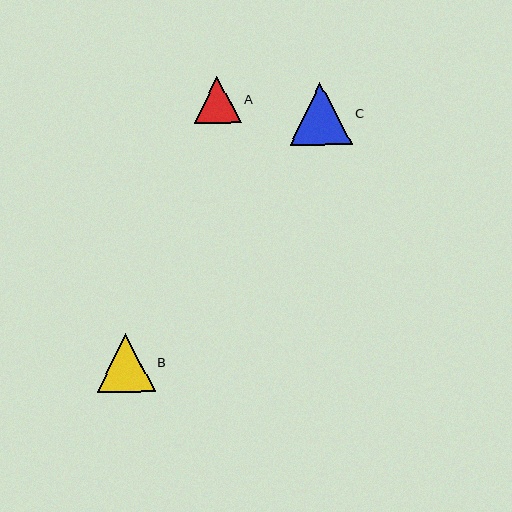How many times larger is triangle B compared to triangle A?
Triangle B is approximately 1.2 times the size of triangle A.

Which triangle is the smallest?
Triangle A is the smallest with a size of approximately 47 pixels.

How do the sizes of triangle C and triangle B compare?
Triangle C and triangle B are approximately the same size.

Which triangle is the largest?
Triangle C is the largest with a size of approximately 62 pixels.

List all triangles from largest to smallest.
From largest to smallest: C, B, A.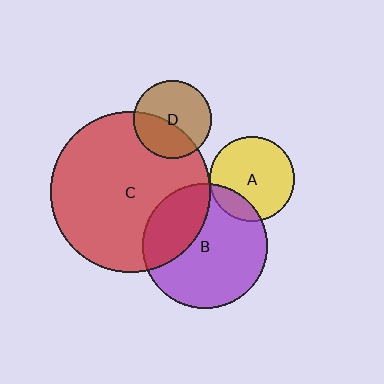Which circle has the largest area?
Circle C (red).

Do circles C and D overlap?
Yes.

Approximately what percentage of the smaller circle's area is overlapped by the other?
Approximately 40%.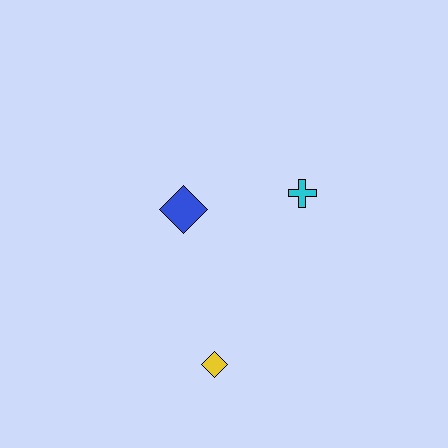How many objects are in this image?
There are 3 objects.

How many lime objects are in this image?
There are no lime objects.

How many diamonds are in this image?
There are 2 diamonds.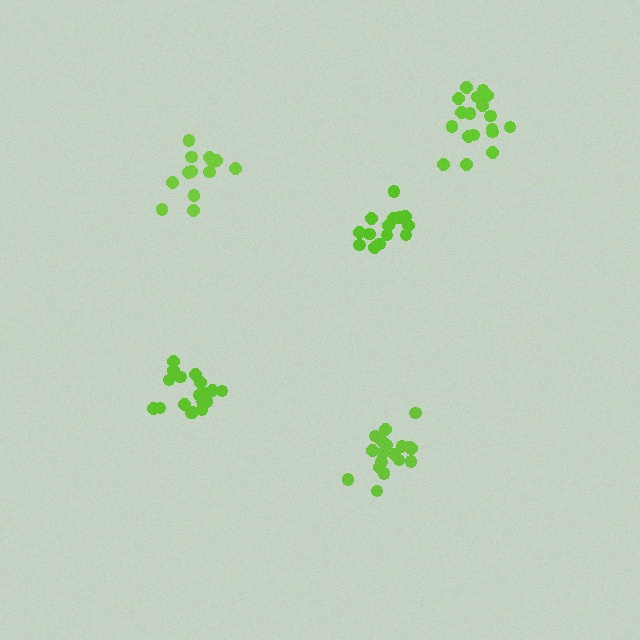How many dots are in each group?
Group 1: 14 dots, Group 2: 18 dots, Group 3: 18 dots, Group 4: 13 dots, Group 5: 18 dots (81 total).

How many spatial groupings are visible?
There are 5 spatial groupings.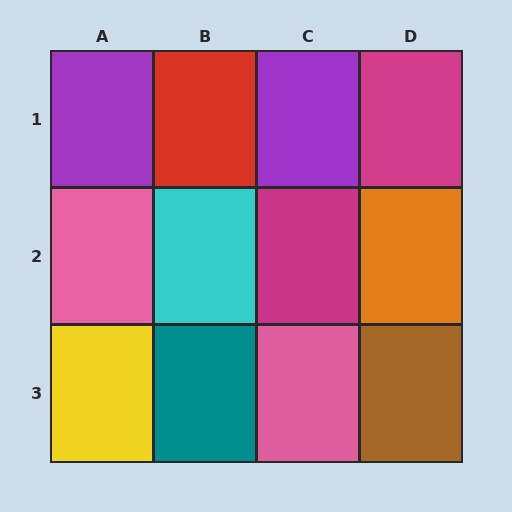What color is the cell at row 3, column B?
Teal.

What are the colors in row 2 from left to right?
Pink, cyan, magenta, orange.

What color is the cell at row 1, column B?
Red.